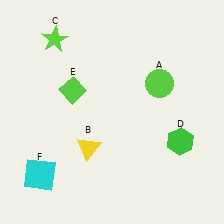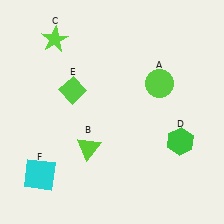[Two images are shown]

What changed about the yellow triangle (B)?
In Image 1, B is yellow. In Image 2, it changed to lime.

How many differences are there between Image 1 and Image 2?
There is 1 difference between the two images.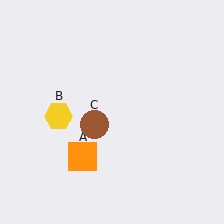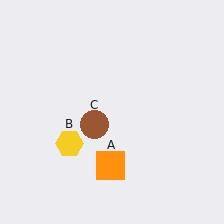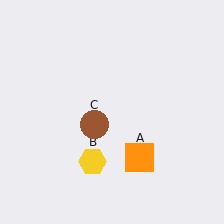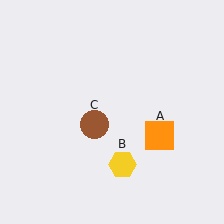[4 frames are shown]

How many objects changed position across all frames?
2 objects changed position: orange square (object A), yellow hexagon (object B).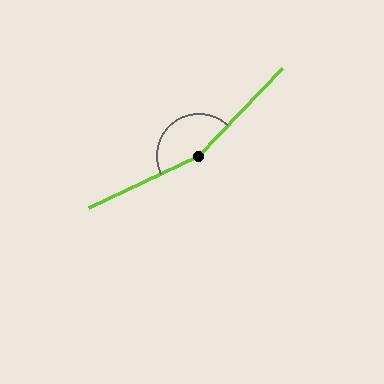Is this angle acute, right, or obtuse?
It is obtuse.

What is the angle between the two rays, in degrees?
Approximately 159 degrees.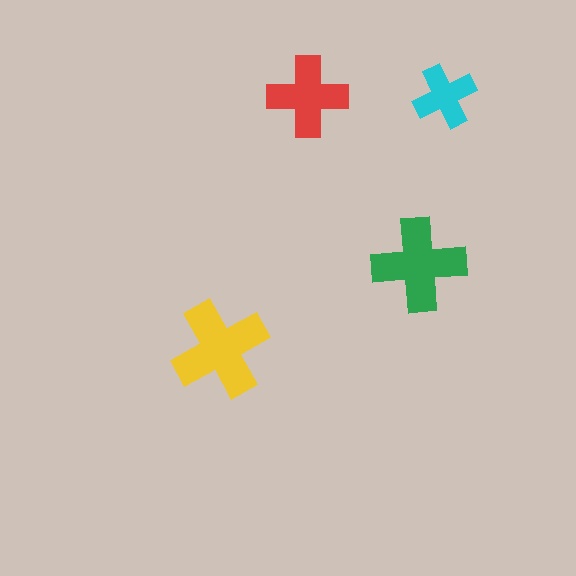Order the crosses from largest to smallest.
the yellow one, the green one, the red one, the cyan one.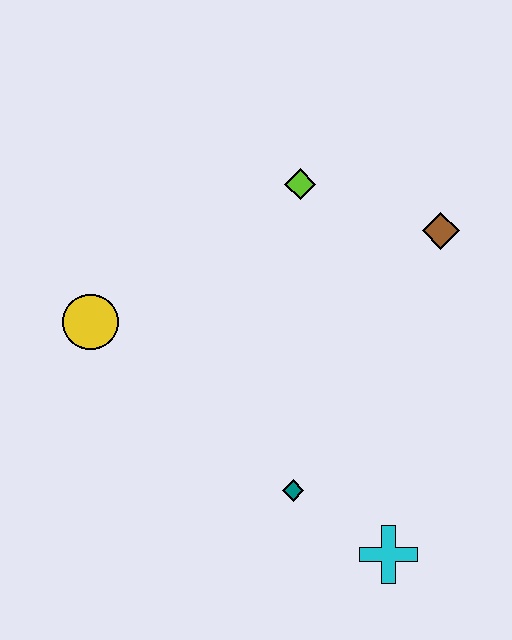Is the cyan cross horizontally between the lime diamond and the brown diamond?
Yes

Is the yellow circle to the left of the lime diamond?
Yes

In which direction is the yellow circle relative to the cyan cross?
The yellow circle is to the left of the cyan cross.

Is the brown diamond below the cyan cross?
No